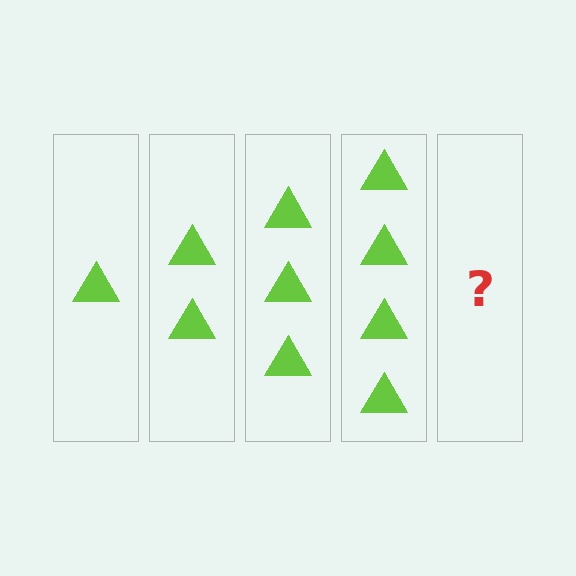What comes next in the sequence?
The next element should be 5 triangles.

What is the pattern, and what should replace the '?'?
The pattern is that each step adds one more triangle. The '?' should be 5 triangles.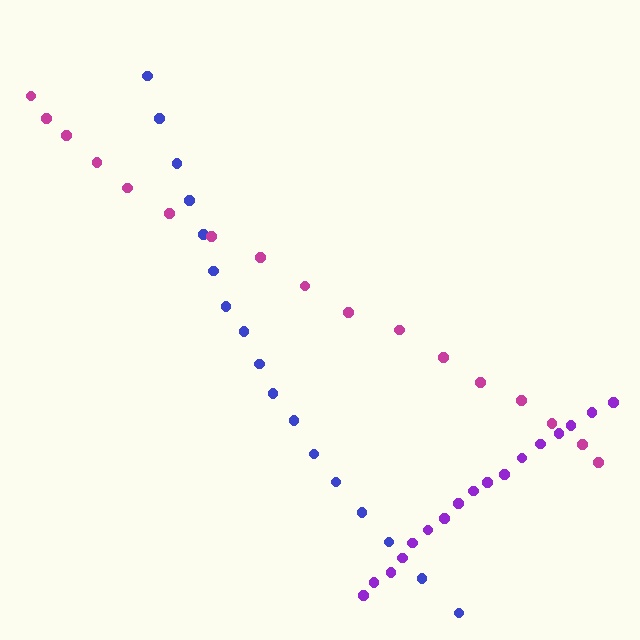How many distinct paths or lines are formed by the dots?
There are 3 distinct paths.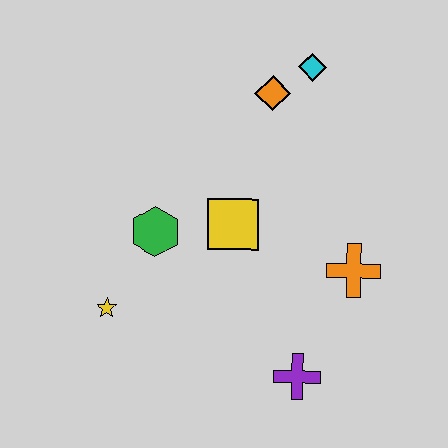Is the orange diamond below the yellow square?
No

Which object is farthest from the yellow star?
The cyan diamond is farthest from the yellow star.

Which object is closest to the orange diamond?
The cyan diamond is closest to the orange diamond.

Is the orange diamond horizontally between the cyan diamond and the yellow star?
Yes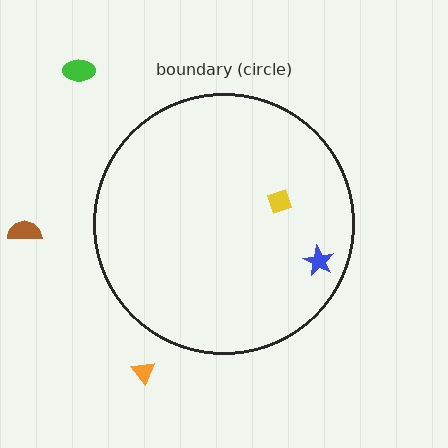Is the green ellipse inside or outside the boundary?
Outside.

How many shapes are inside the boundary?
2 inside, 3 outside.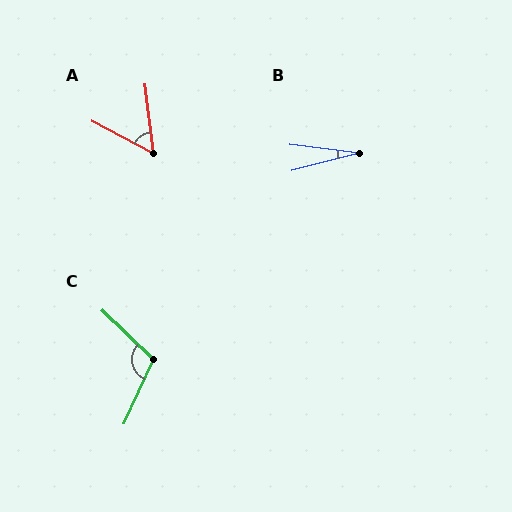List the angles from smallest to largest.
B (22°), A (55°), C (110°).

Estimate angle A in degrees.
Approximately 55 degrees.